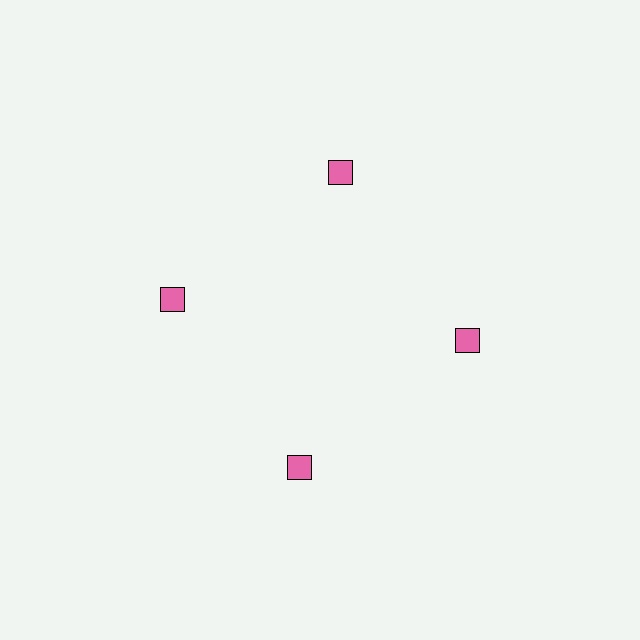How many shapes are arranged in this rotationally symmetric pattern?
There are 4 shapes, arranged in 4 groups of 1.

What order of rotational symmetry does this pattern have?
This pattern has 4-fold rotational symmetry.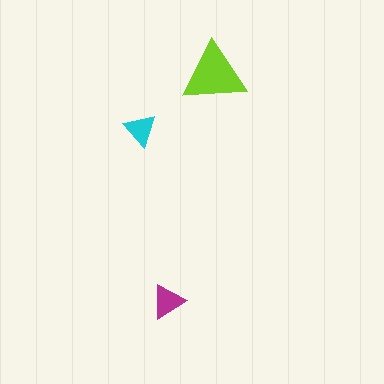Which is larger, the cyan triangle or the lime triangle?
The lime one.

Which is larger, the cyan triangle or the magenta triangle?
The magenta one.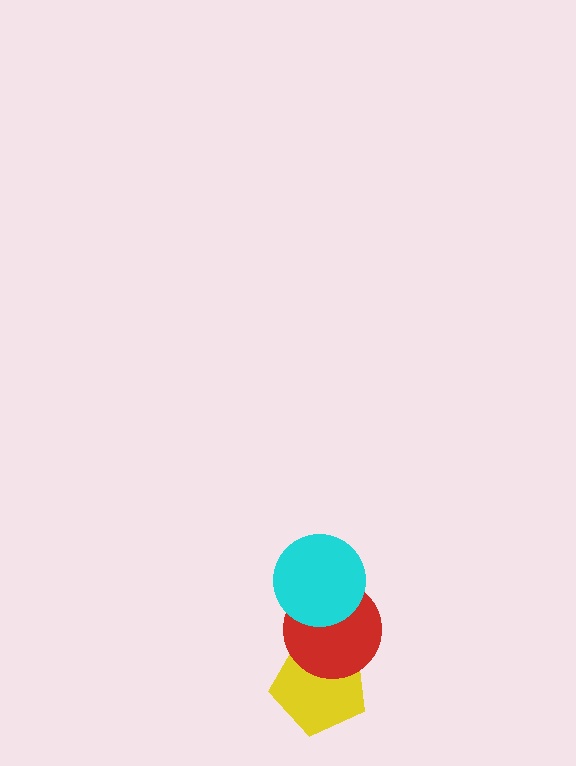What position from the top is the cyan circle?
The cyan circle is 1st from the top.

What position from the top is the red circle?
The red circle is 2nd from the top.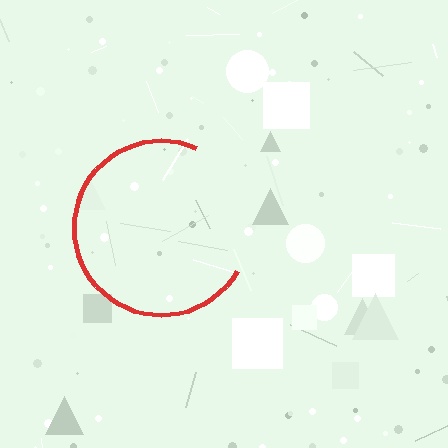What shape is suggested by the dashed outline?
The dashed outline suggests a circle.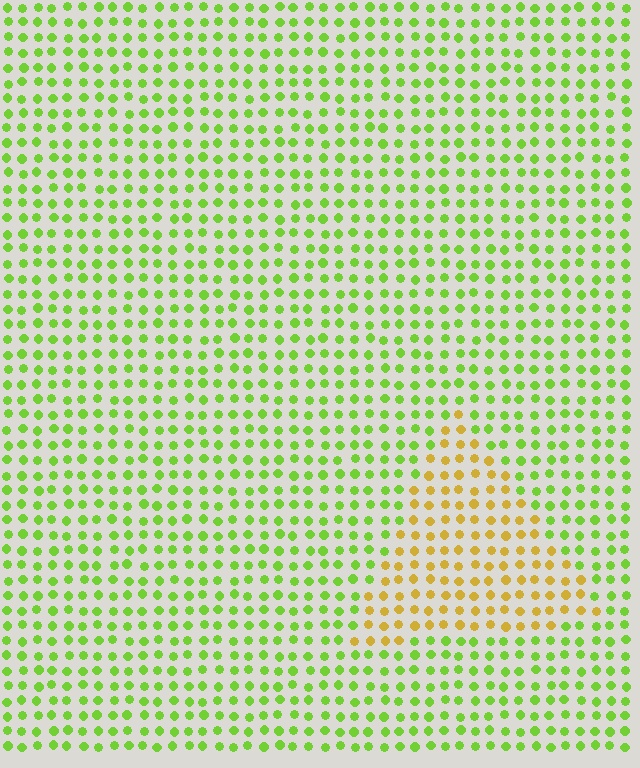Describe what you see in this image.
The image is filled with small lime elements in a uniform arrangement. A triangle-shaped region is visible where the elements are tinted to a slightly different hue, forming a subtle color boundary.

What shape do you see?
I see a triangle.